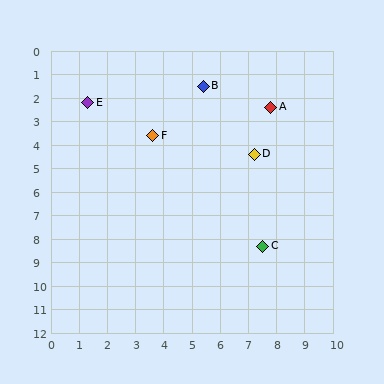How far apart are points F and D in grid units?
Points F and D are about 3.7 grid units apart.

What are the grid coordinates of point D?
Point D is at approximately (7.2, 4.4).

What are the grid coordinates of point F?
Point F is at approximately (3.6, 3.6).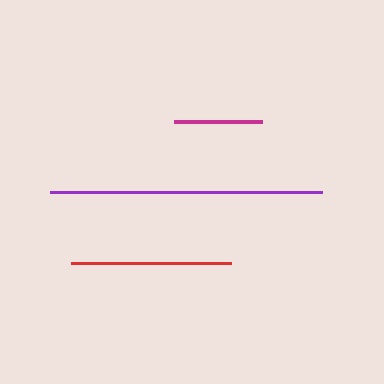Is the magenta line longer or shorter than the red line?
The red line is longer than the magenta line.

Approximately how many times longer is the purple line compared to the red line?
The purple line is approximately 1.7 times the length of the red line.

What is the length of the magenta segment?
The magenta segment is approximately 88 pixels long.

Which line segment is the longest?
The purple line is the longest at approximately 272 pixels.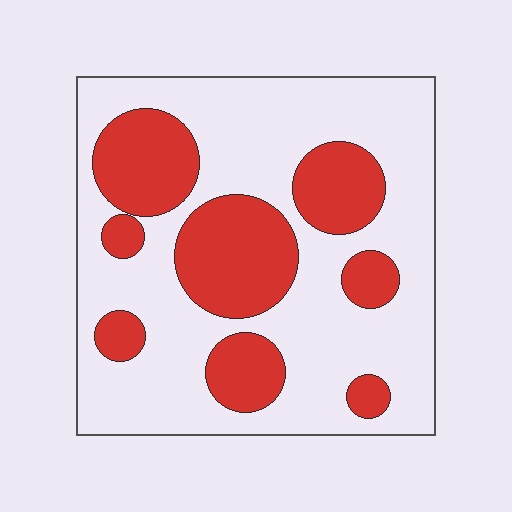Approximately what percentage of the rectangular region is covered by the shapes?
Approximately 30%.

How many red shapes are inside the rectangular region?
8.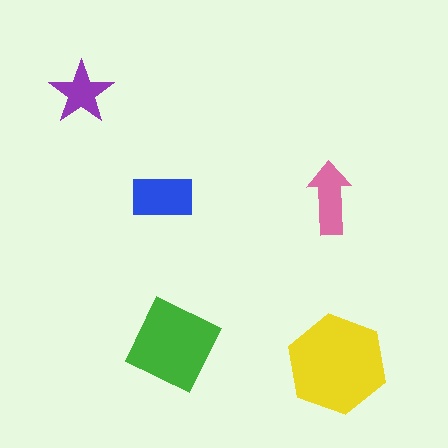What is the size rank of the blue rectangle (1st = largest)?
3rd.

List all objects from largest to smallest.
The yellow hexagon, the green square, the blue rectangle, the pink arrow, the purple star.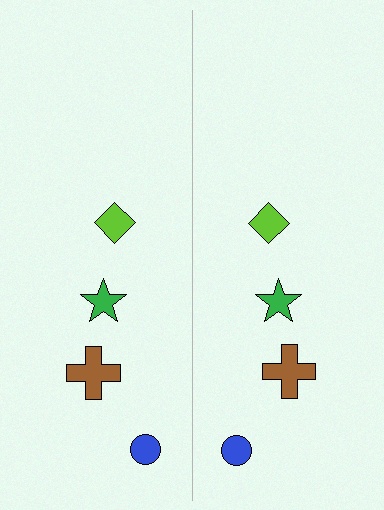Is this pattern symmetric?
Yes, this pattern has bilateral (reflection) symmetry.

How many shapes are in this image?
There are 8 shapes in this image.